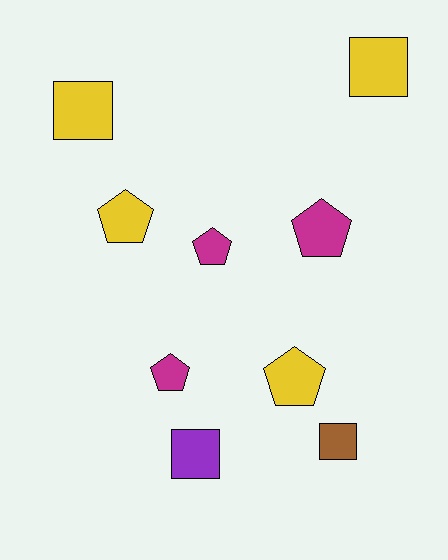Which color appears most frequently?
Yellow, with 4 objects.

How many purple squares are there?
There is 1 purple square.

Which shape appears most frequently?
Pentagon, with 5 objects.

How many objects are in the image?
There are 9 objects.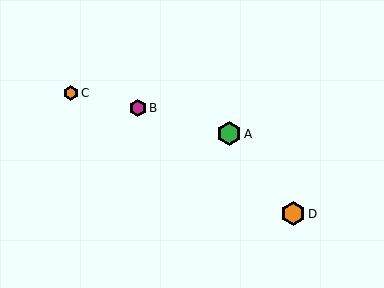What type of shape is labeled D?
Shape D is an orange hexagon.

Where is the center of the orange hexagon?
The center of the orange hexagon is at (71, 93).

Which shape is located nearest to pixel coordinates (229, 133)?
The green hexagon (labeled A) at (229, 134) is nearest to that location.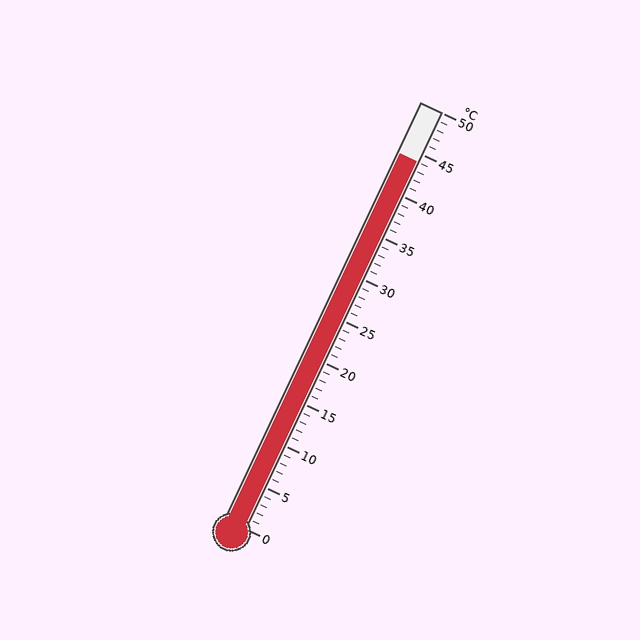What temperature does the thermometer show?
The thermometer shows approximately 44°C.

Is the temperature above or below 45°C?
The temperature is below 45°C.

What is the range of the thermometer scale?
The thermometer scale ranges from 0°C to 50°C.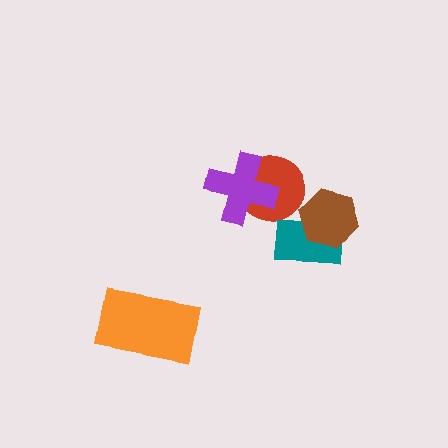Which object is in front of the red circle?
The purple cross is in front of the red circle.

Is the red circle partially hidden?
Yes, it is partially covered by another shape.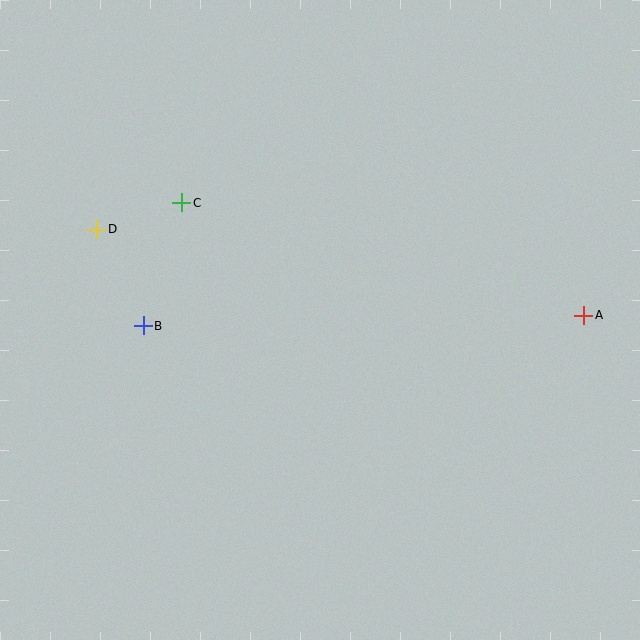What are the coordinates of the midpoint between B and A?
The midpoint between B and A is at (363, 320).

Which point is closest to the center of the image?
Point B at (143, 326) is closest to the center.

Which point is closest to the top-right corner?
Point A is closest to the top-right corner.